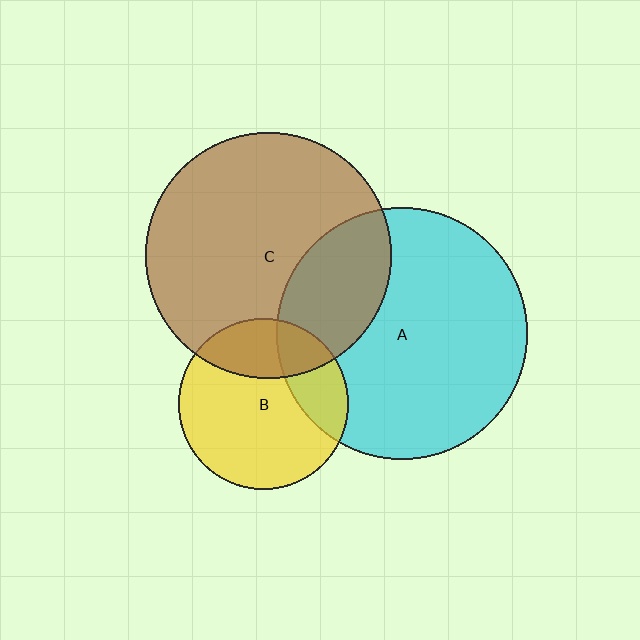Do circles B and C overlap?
Yes.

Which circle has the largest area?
Circle A (cyan).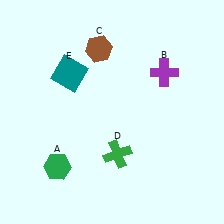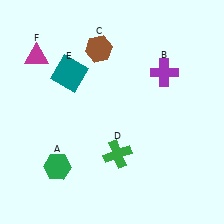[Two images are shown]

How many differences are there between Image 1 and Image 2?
There is 1 difference between the two images.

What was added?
A magenta triangle (F) was added in Image 2.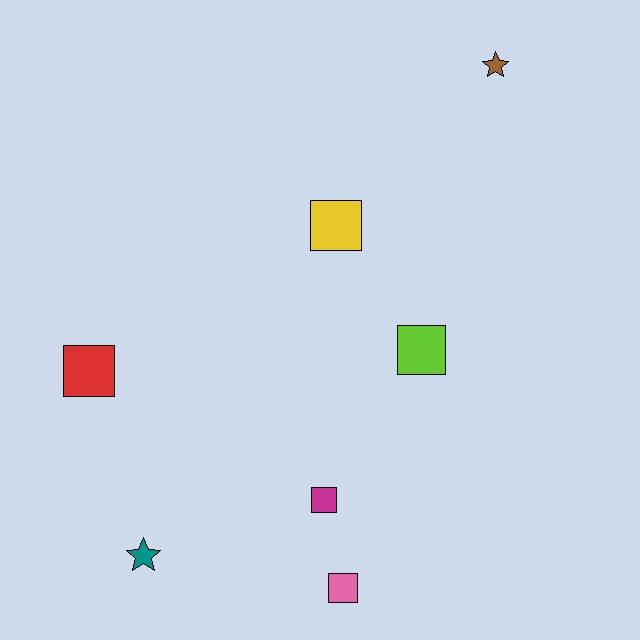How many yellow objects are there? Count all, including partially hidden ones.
There is 1 yellow object.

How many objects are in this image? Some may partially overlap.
There are 7 objects.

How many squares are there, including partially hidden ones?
There are 5 squares.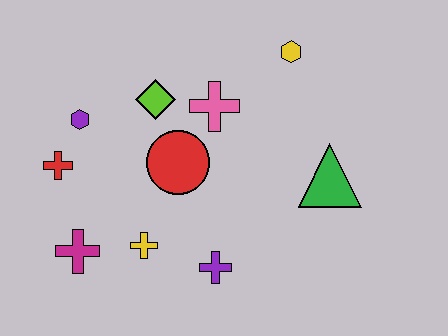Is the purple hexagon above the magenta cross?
Yes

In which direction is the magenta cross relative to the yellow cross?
The magenta cross is to the left of the yellow cross.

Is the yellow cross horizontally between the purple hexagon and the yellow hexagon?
Yes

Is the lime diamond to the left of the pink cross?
Yes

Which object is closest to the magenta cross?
The yellow cross is closest to the magenta cross.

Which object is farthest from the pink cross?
The magenta cross is farthest from the pink cross.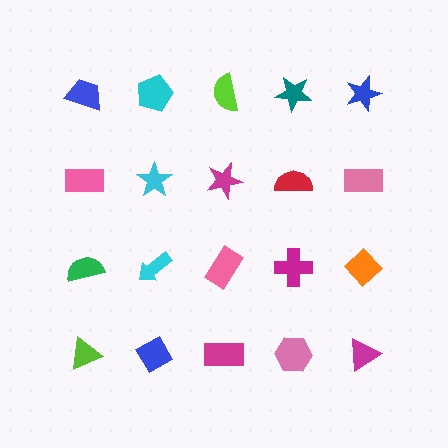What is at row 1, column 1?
A blue trapezoid.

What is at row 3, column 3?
A pink rectangle.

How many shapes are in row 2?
5 shapes.